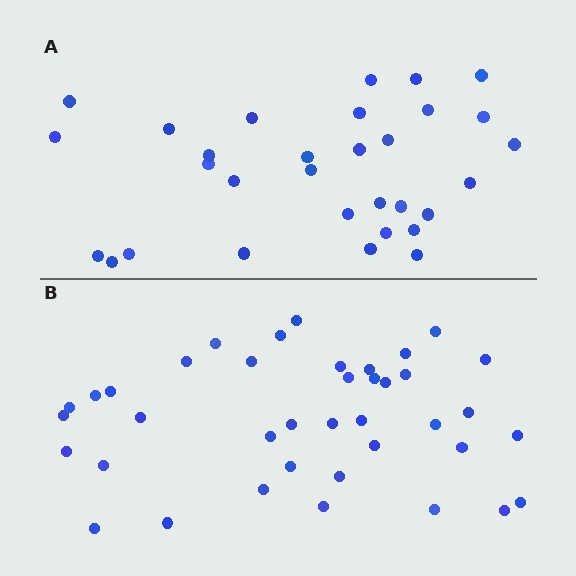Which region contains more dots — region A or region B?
Region B (the bottom region) has more dots.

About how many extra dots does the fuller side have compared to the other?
Region B has roughly 8 or so more dots than region A.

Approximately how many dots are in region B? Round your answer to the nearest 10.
About 40 dots. (The exact count is 39, which rounds to 40.)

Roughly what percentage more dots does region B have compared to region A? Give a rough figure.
About 25% more.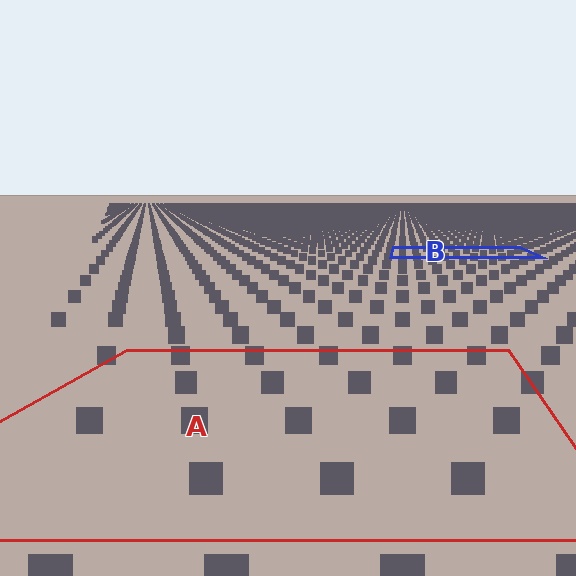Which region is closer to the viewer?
Region A is closer. The texture elements there are larger and more spread out.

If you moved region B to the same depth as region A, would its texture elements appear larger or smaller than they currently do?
They would appear larger. At a closer depth, the same texture elements are projected at a bigger on-screen size.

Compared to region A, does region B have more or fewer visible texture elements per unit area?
Region B has more texture elements per unit area — they are packed more densely because it is farther away.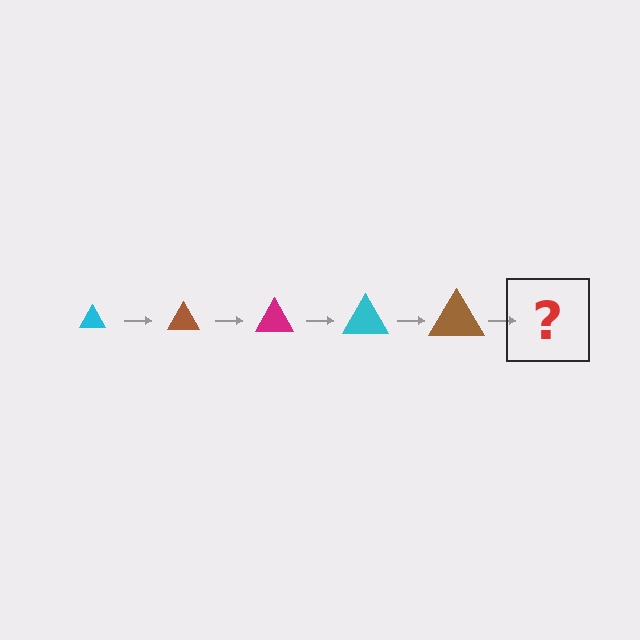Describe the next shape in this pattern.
It should be a magenta triangle, larger than the previous one.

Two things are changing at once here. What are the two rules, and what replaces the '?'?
The two rules are that the triangle grows larger each step and the color cycles through cyan, brown, and magenta. The '?' should be a magenta triangle, larger than the previous one.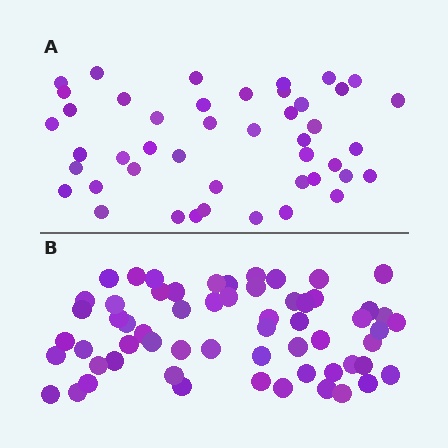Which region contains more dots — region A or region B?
Region B (the bottom region) has more dots.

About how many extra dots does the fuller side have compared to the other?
Region B has approximately 15 more dots than region A.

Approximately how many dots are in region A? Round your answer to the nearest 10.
About 40 dots. (The exact count is 45, which rounds to 40.)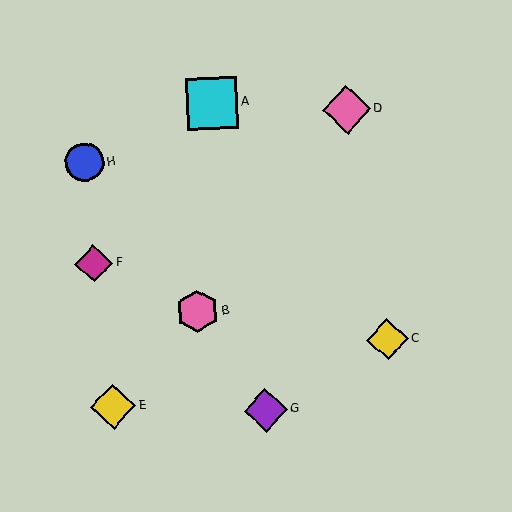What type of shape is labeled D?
Shape D is a pink diamond.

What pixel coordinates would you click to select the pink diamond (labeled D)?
Click at (347, 110) to select the pink diamond D.